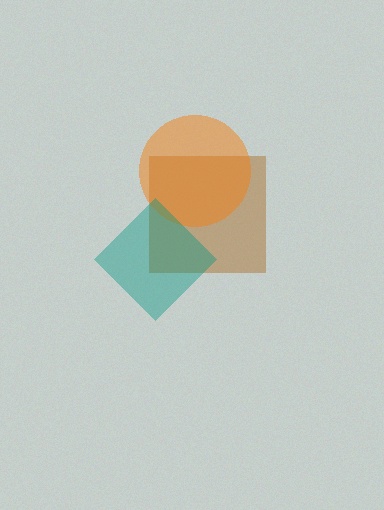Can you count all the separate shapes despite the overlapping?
Yes, there are 3 separate shapes.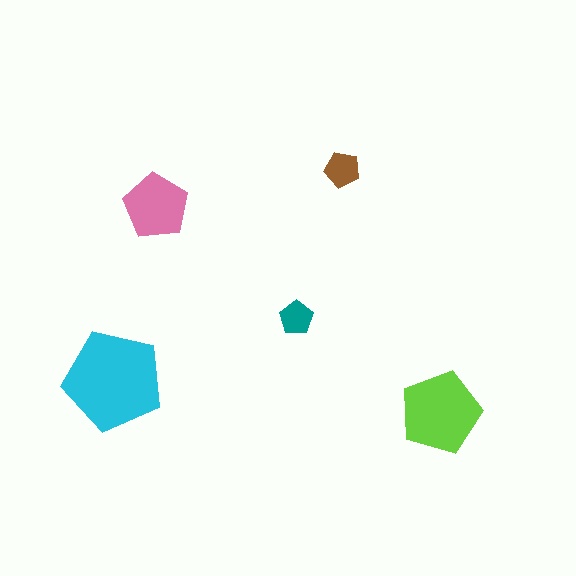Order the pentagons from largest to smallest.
the cyan one, the lime one, the pink one, the brown one, the teal one.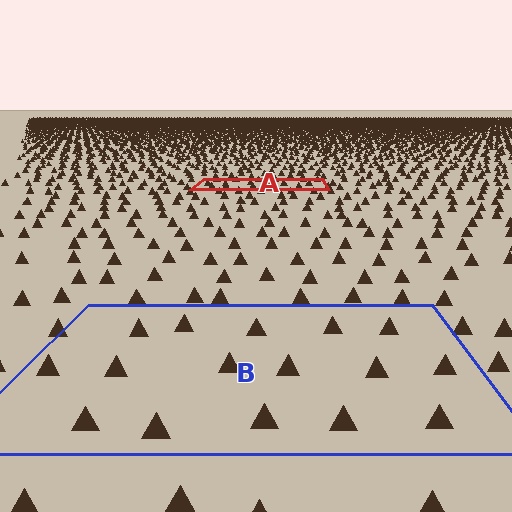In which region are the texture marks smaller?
The texture marks are smaller in region A, because it is farther away.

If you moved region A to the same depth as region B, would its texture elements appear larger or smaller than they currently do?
They would appear larger. At a closer depth, the same texture elements are projected at a bigger on-screen size.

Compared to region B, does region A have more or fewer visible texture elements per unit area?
Region A has more texture elements per unit area — they are packed more densely because it is farther away.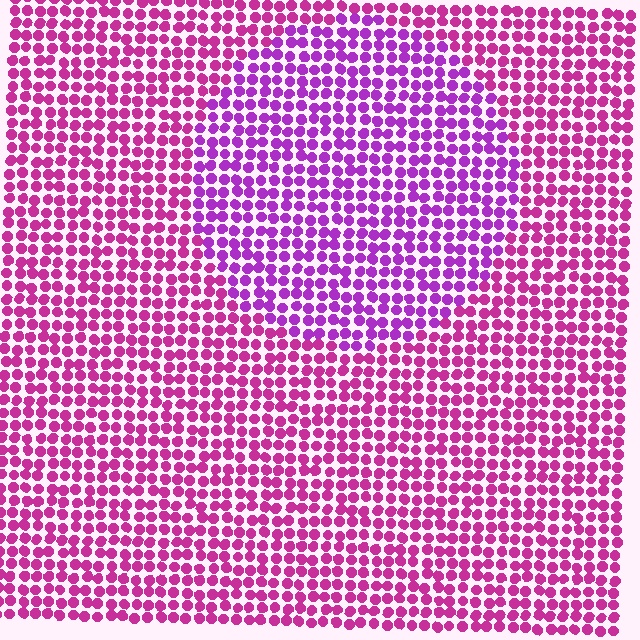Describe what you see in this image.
The image is filled with small magenta elements in a uniform arrangement. A circle-shaped region is visible where the elements are tinted to a slightly different hue, forming a subtle color boundary.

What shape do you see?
I see a circle.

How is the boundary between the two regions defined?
The boundary is defined purely by a slight shift in hue (about 29 degrees). Spacing, size, and orientation are identical on both sides.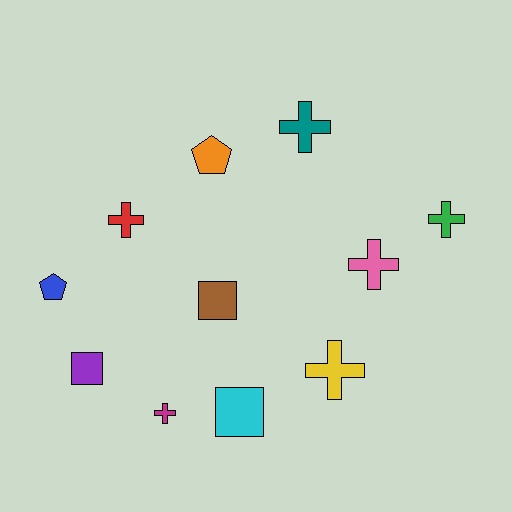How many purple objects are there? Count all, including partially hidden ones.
There is 1 purple object.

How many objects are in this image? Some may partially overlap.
There are 11 objects.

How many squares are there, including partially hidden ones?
There are 3 squares.